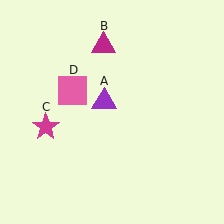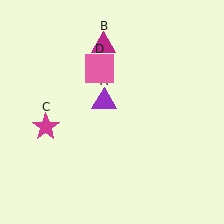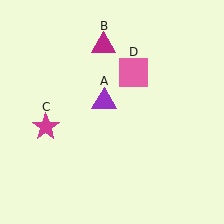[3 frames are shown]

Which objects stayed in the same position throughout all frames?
Purple triangle (object A) and magenta triangle (object B) and magenta star (object C) remained stationary.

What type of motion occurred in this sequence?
The pink square (object D) rotated clockwise around the center of the scene.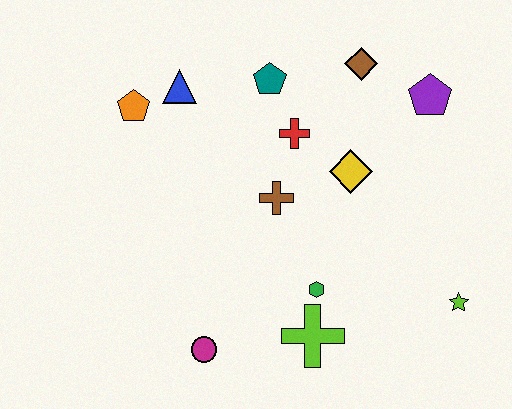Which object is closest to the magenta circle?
The lime cross is closest to the magenta circle.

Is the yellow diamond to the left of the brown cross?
No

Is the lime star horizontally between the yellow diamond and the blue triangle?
No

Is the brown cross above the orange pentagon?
No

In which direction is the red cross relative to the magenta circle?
The red cross is above the magenta circle.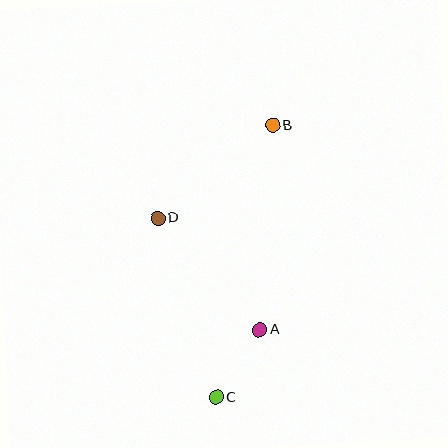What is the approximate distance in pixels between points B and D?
The distance between B and D is approximately 148 pixels.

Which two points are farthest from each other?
Points B and C are farthest from each other.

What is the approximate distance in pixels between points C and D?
The distance between C and D is approximately 188 pixels.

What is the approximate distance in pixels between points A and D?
The distance between A and D is approximately 151 pixels.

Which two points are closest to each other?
Points A and C are closest to each other.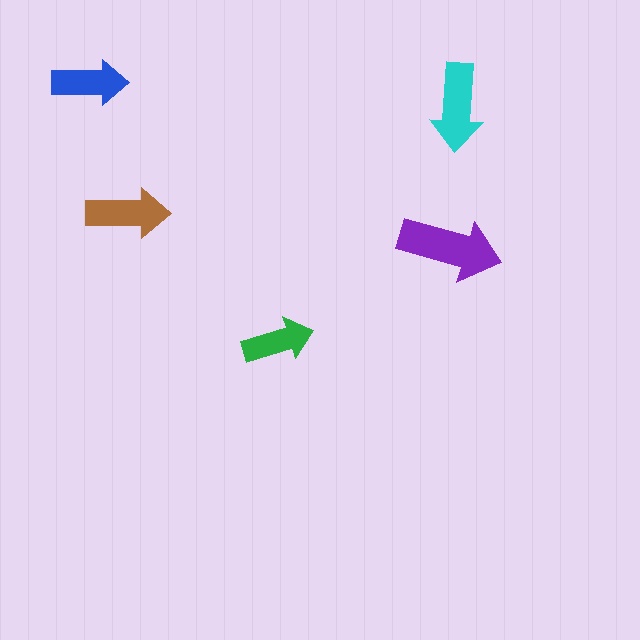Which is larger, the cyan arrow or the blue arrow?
The cyan one.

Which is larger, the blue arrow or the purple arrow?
The purple one.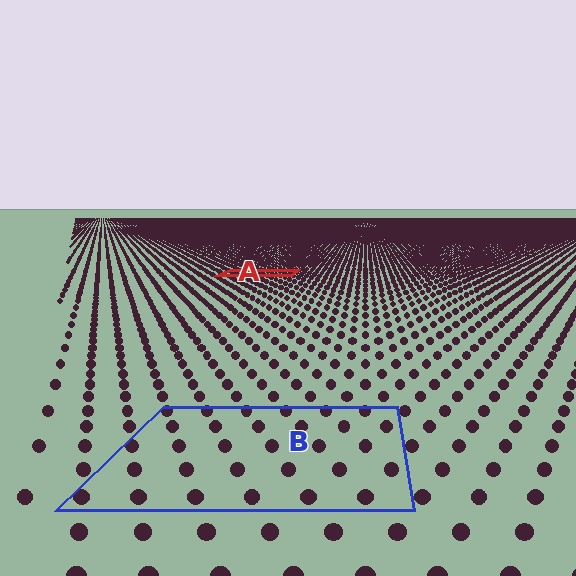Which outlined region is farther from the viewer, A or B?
Region A is farther from the viewer — the texture elements inside it appear smaller and more densely packed.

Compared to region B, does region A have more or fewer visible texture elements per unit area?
Region A has more texture elements per unit area — they are packed more densely because it is farther away.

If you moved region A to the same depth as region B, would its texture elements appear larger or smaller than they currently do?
They would appear larger. At a closer depth, the same texture elements are projected at a bigger on-screen size.